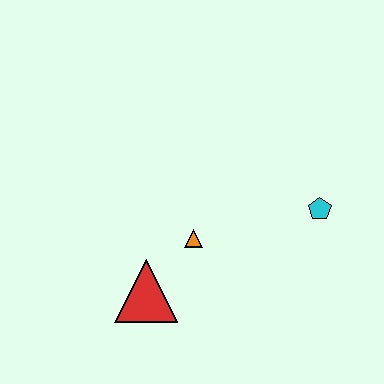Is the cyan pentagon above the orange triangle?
Yes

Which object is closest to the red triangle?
The orange triangle is closest to the red triangle.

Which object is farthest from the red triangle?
The cyan pentagon is farthest from the red triangle.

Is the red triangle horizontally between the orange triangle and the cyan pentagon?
No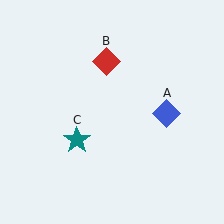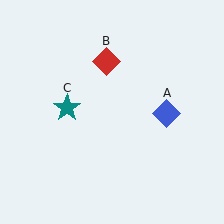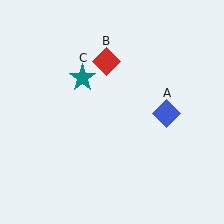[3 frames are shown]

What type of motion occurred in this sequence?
The teal star (object C) rotated clockwise around the center of the scene.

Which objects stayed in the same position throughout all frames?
Blue diamond (object A) and red diamond (object B) remained stationary.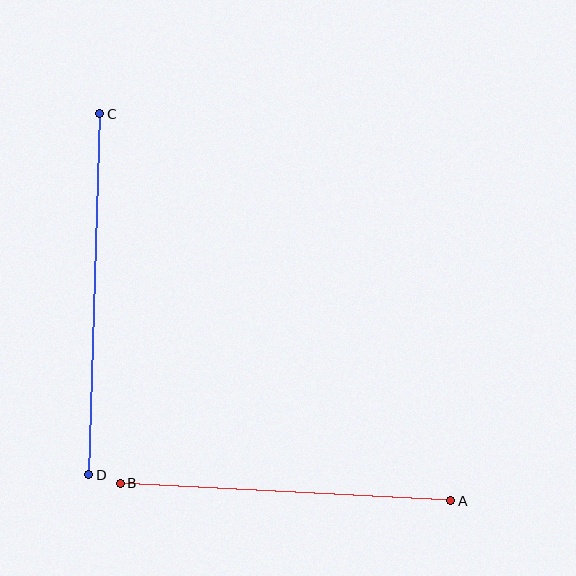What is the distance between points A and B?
The distance is approximately 331 pixels.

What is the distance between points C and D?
The distance is approximately 361 pixels.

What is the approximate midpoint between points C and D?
The midpoint is at approximately (94, 294) pixels.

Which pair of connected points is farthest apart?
Points C and D are farthest apart.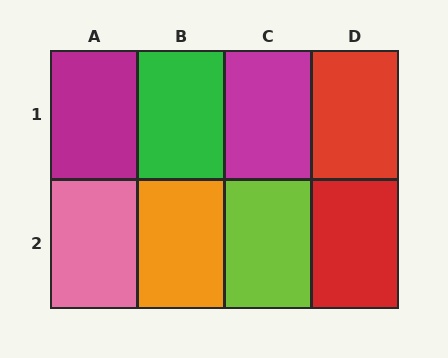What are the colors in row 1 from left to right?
Magenta, green, magenta, red.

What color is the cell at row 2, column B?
Orange.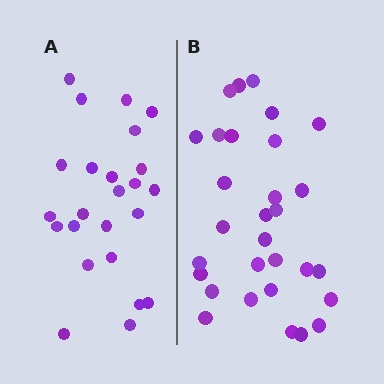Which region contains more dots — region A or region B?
Region B (the right region) has more dots.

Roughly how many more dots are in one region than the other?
Region B has about 6 more dots than region A.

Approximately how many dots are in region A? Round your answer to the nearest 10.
About 20 dots. (The exact count is 24, which rounds to 20.)